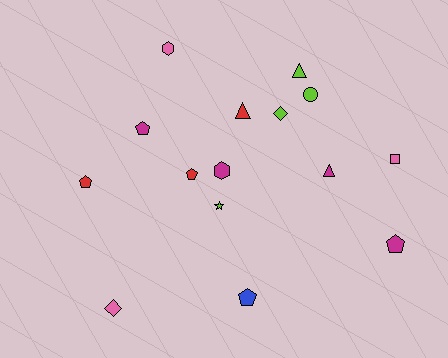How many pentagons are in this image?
There are 5 pentagons.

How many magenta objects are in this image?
There are 4 magenta objects.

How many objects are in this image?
There are 15 objects.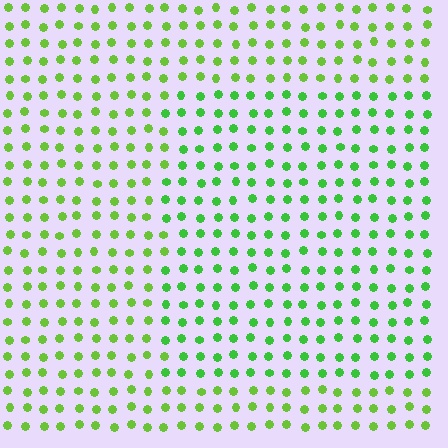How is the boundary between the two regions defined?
The boundary is defined purely by a slight shift in hue (about 23 degrees). Spacing, size, and orientation are identical on both sides.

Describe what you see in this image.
The image is filled with small lime elements in a uniform arrangement. A rectangle-shaped region is visible where the elements are tinted to a slightly different hue, forming a subtle color boundary.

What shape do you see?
I see a rectangle.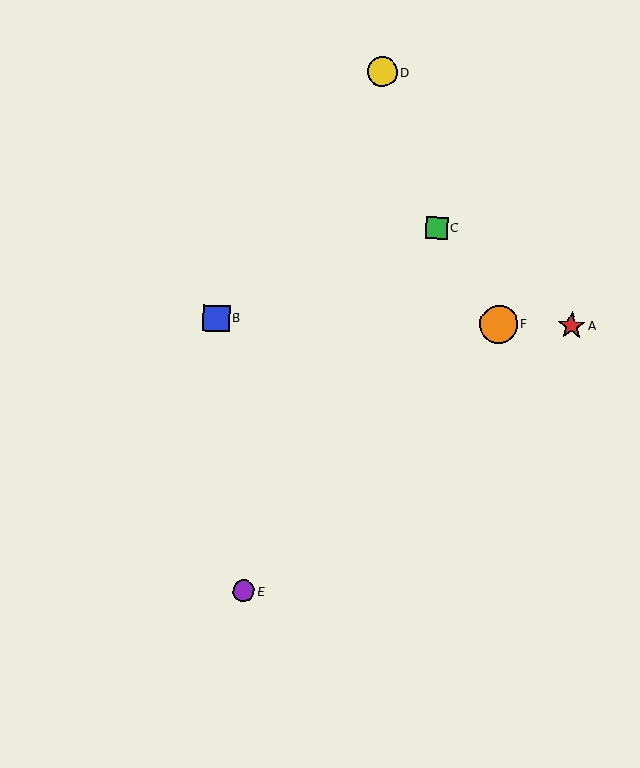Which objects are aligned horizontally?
Objects A, B, F are aligned horizontally.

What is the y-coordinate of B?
Object B is at y≈318.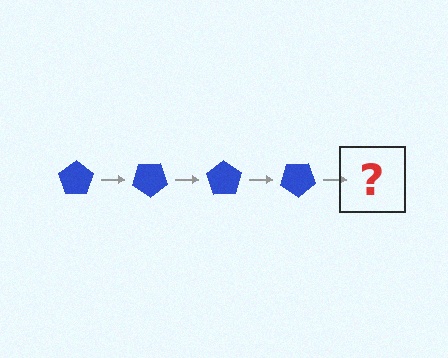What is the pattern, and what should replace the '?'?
The pattern is that the pentagon rotates 35 degrees each step. The '?' should be a blue pentagon rotated 140 degrees.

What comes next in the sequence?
The next element should be a blue pentagon rotated 140 degrees.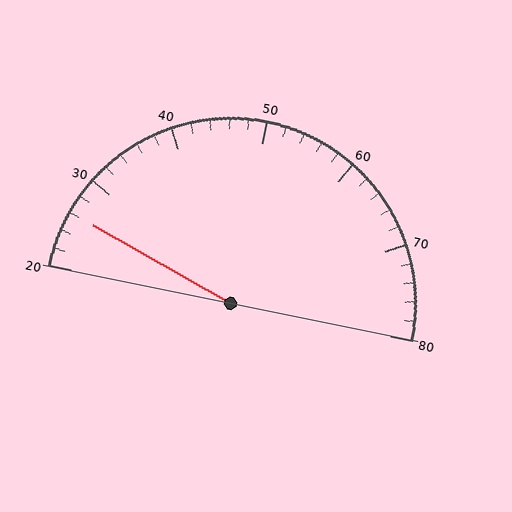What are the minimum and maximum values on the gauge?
The gauge ranges from 20 to 80.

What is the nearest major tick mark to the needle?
The nearest major tick mark is 30.